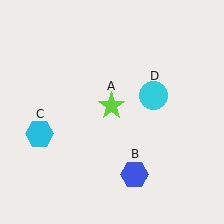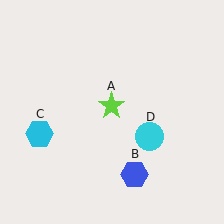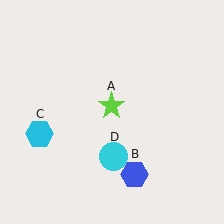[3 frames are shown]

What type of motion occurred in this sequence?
The cyan circle (object D) rotated clockwise around the center of the scene.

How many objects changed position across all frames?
1 object changed position: cyan circle (object D).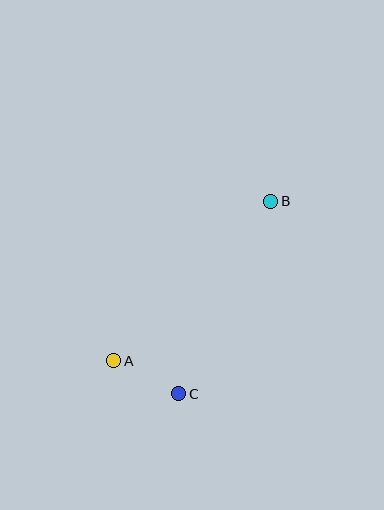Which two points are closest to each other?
Points A and C are closest to each other.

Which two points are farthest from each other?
Points A and B are farthest from each other.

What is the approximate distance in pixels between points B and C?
The distance between B and C is approximately 213 pixels.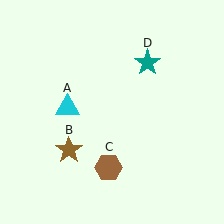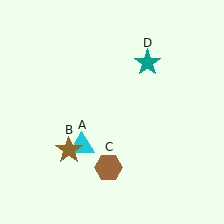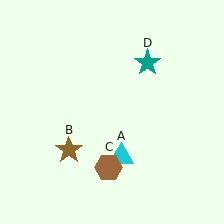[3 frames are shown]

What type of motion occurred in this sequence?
The cyan triangle (object A) rotated counterclockwise around the center of the scene.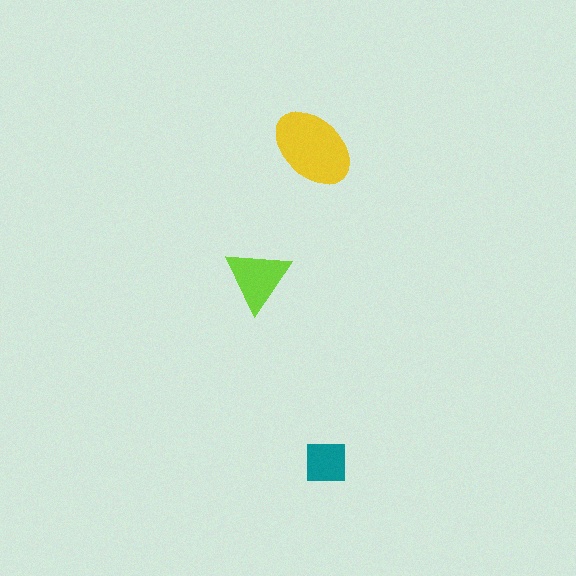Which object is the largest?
The yellow ellipse.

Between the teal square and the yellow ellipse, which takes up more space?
The yellow ellipse.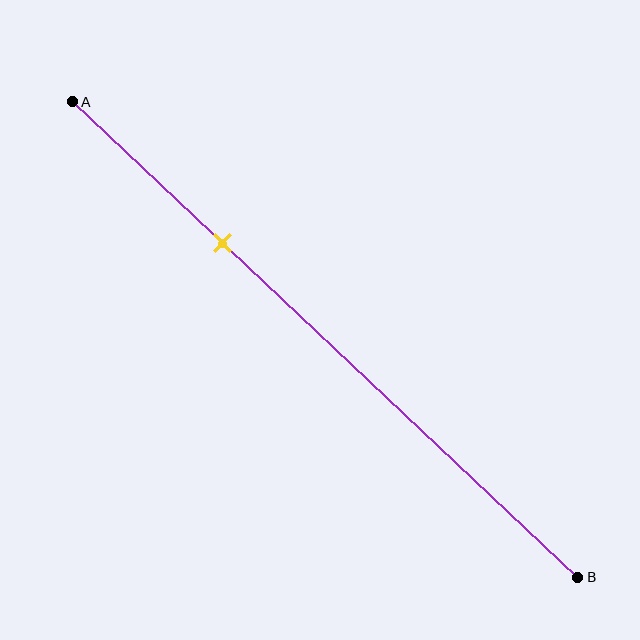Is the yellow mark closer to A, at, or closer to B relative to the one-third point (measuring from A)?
The yellow mark is closer to point A than the one-third point of segment AB.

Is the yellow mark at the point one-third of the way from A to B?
No, the mark is at about 30% from A, not at the 33% one-third point.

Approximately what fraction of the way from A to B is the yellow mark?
The yellow mark is approximately 30% of the way from A to B.